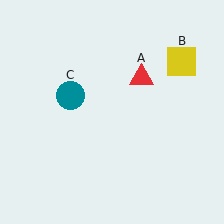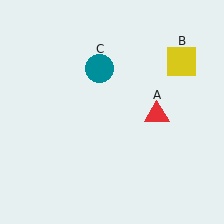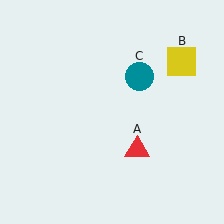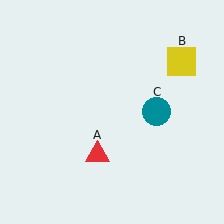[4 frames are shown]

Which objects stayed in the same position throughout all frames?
Yellow square (object B) remained stationary.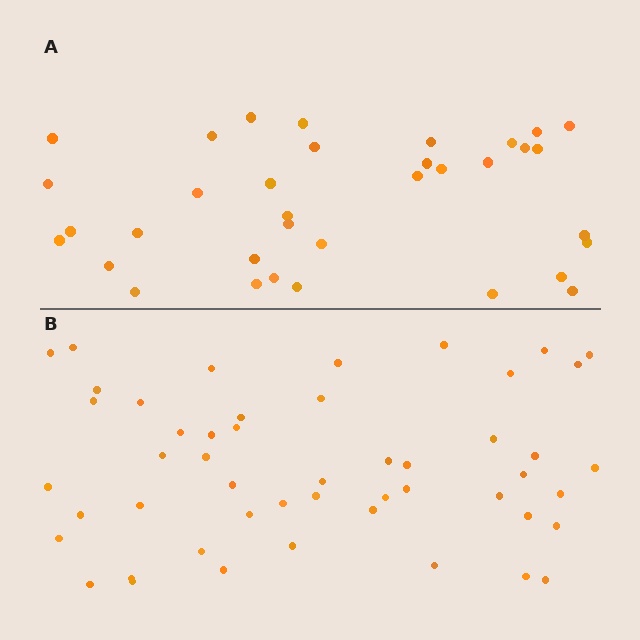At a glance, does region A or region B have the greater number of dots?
Region B (the bottom region) has more dots.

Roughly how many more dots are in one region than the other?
Region B has approximately 15 more dots than region A.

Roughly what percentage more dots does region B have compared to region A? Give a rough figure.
About 45% more.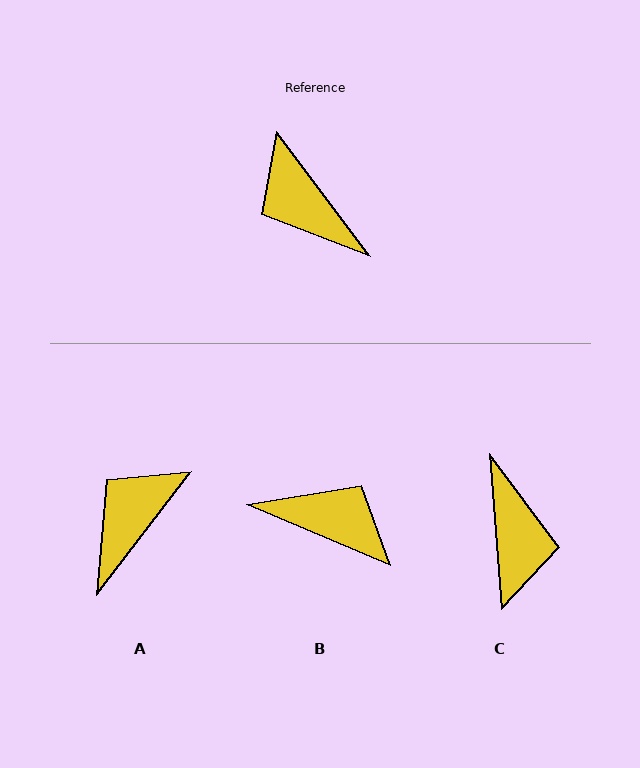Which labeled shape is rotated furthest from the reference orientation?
B, about 150 degrees away.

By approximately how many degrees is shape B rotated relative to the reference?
Approximately 150 degrees clockwise.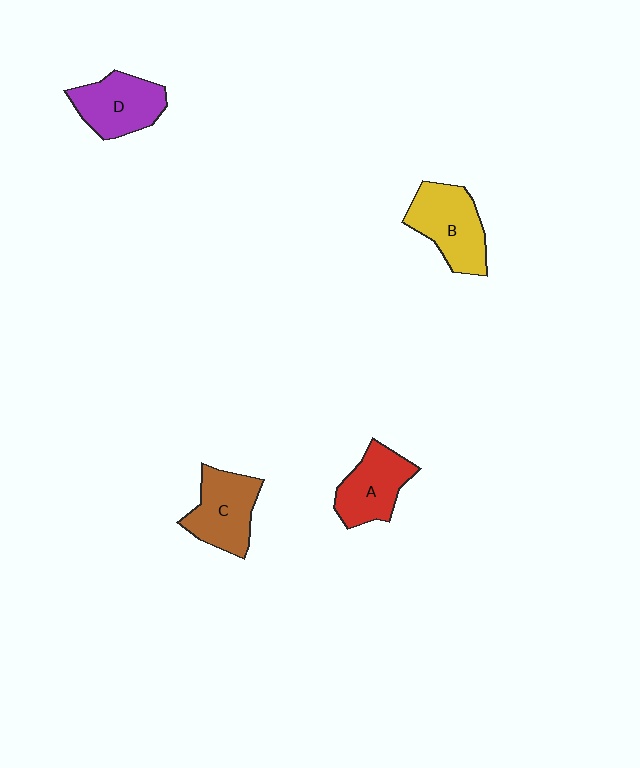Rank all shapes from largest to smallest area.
From largest to smallest: B (yellow), C (brown), D (purple), A (red).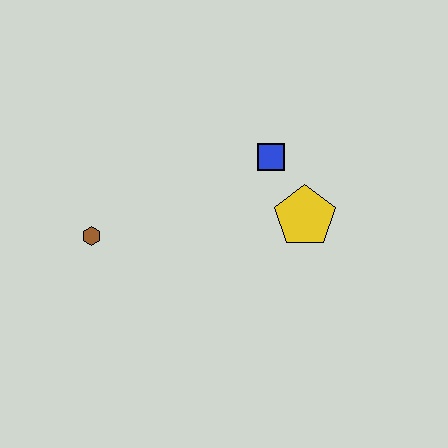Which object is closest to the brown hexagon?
The blue square is closest to the brown hexagon.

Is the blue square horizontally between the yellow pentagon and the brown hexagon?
Yes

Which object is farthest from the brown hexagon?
The yellow pentagon is farthest from the brown hexagon.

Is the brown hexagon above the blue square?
No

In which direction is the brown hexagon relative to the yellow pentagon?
The brown hexagon is to the left of the yellow pentagon.